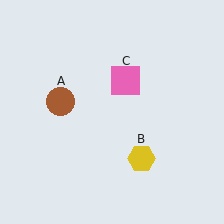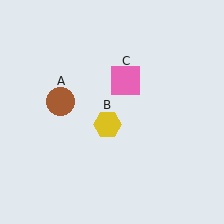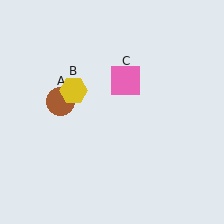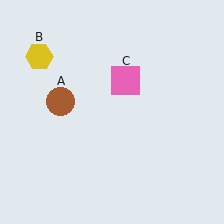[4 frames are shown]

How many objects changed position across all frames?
1 object changed position: yellow hexagon (object B).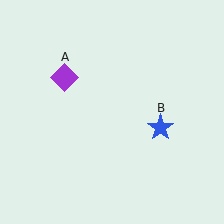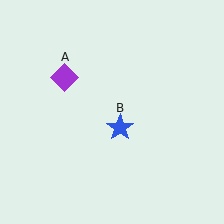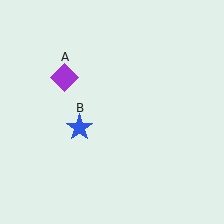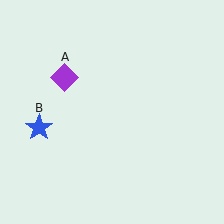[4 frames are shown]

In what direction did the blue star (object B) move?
The blue star (object B) moved left.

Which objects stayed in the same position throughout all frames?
Purple diamond (object A) remained stationary.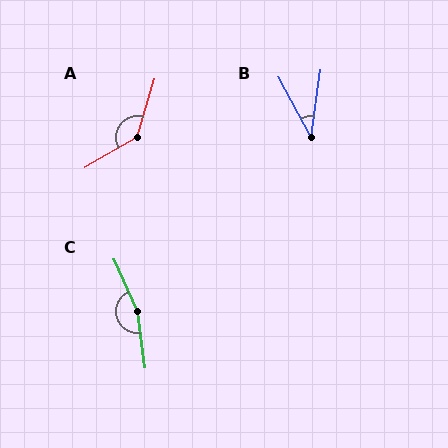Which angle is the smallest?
B, at approximately 36 degrees.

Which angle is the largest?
C, at approximately 164 degrees.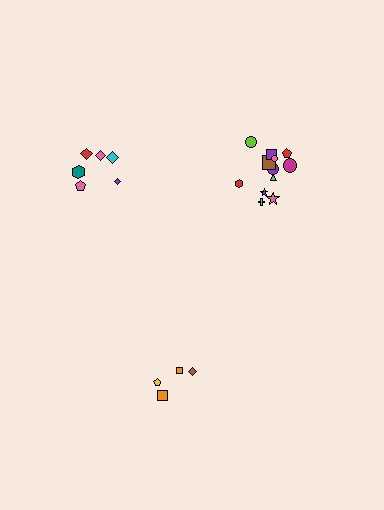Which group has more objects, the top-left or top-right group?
The top-right group.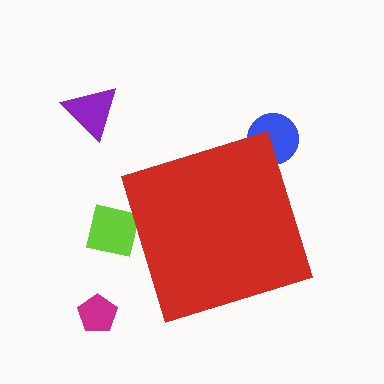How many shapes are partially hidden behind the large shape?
2 shapes are partially hidden.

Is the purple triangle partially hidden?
No, the purple triangle is fully visible.